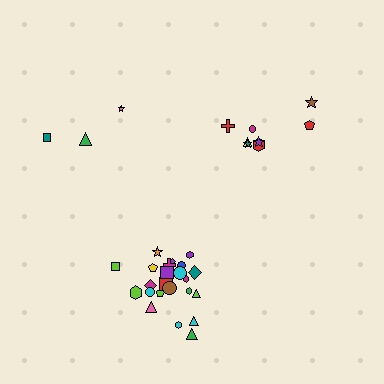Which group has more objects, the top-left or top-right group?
The top-right group.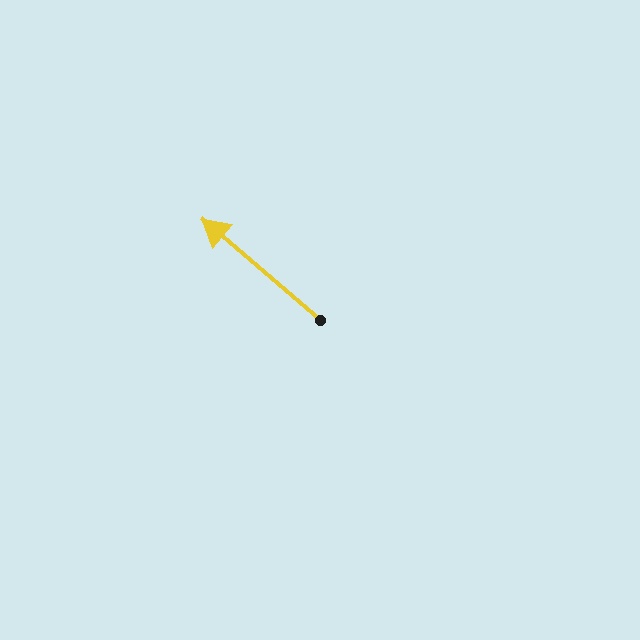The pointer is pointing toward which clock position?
Roughly 10 o'clock.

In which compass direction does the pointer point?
Northwest.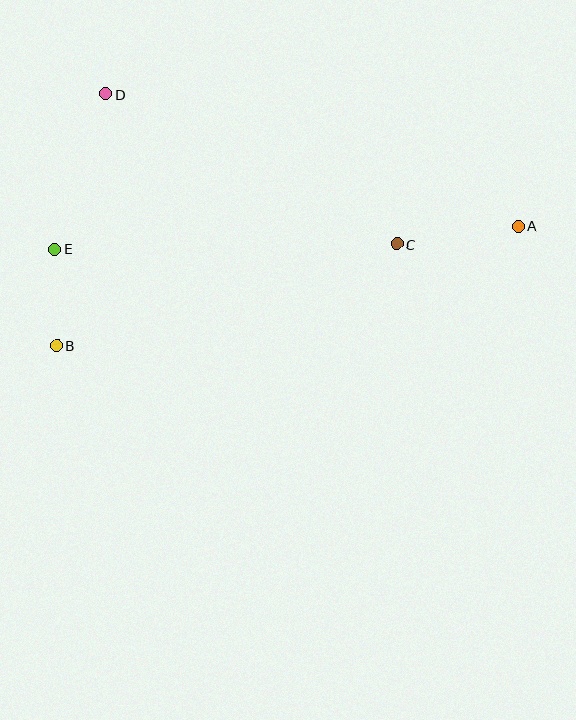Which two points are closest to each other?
Points B and E are closest to each other.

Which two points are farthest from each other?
Points A and B are farthest from each other.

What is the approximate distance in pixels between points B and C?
The distance between B and C is approximately 355 pixels.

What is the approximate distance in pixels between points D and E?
The distance between D and E is approximately 163 pixels.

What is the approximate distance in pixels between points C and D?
The distance between C and D is approximately 328 pixels.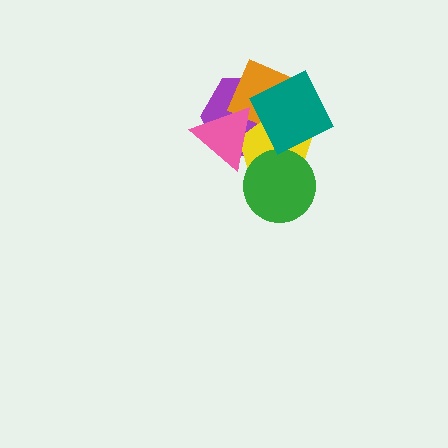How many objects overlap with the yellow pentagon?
5 objects overlap with the yellow pentagon.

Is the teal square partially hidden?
No, no other shape covers it.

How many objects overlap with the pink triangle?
3 objects overlap with the pink triangle.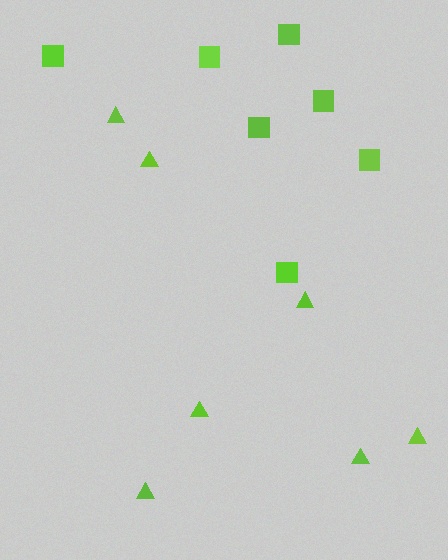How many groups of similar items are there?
There are 2 groups: one group of squares (7) and one group of triangles (7).